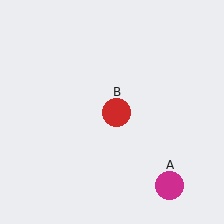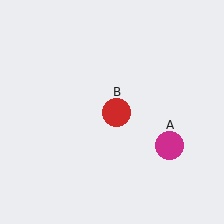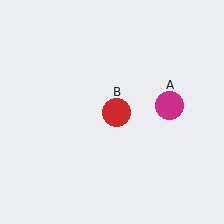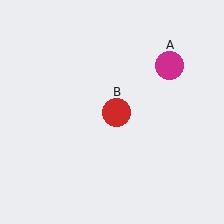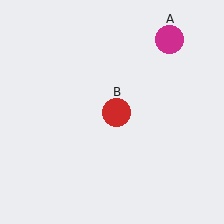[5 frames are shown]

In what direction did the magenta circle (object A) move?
The magenta circle (object A) moved up.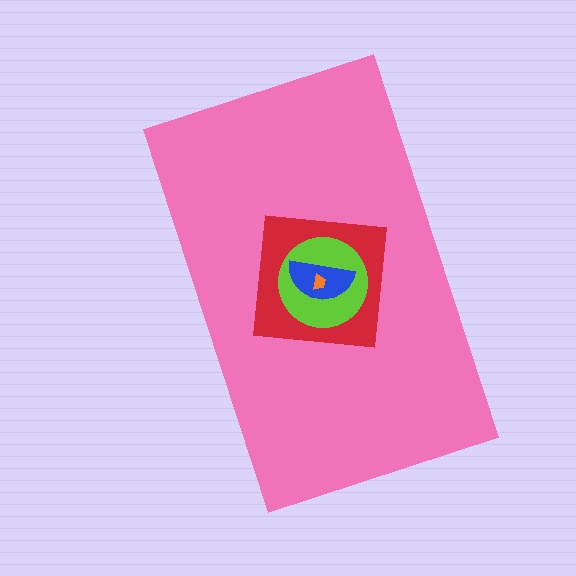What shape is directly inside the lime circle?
The blue semicircle.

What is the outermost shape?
The pink rectangle.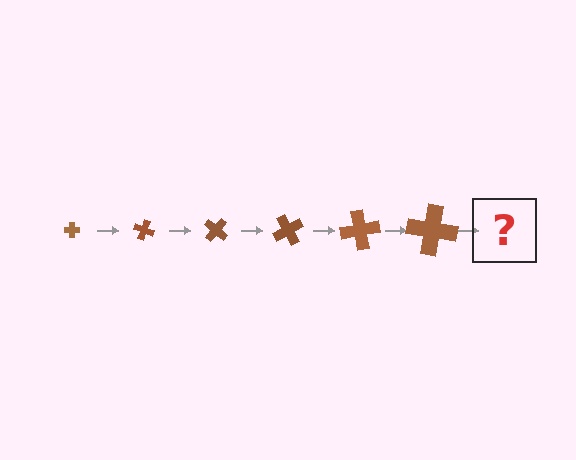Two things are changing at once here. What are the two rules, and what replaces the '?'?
The two rules are that the cross grows larger each step and it rotates 20 degrees each step. The '?' should be a cross, larger than the previous one and rotated 120 degrees from the start.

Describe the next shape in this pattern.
It should be a cross, larger than the previous one and rotated 120 degrees from the start.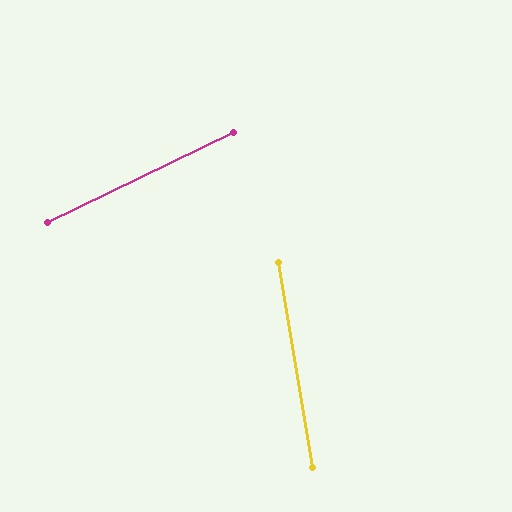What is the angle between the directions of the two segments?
Approximately 74 degrees.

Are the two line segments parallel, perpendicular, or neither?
Neither parallel nor perpendicular — they differ by about 74°.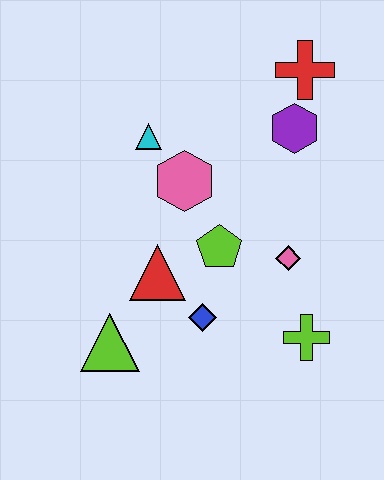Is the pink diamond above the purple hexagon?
No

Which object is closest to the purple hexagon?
The red cross is closest to the purple hexagon.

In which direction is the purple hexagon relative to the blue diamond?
The purple hexagon is above the blue diamond.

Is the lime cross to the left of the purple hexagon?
No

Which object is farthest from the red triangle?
The red cross is farthest from the red triangle.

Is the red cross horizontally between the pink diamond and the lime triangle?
No